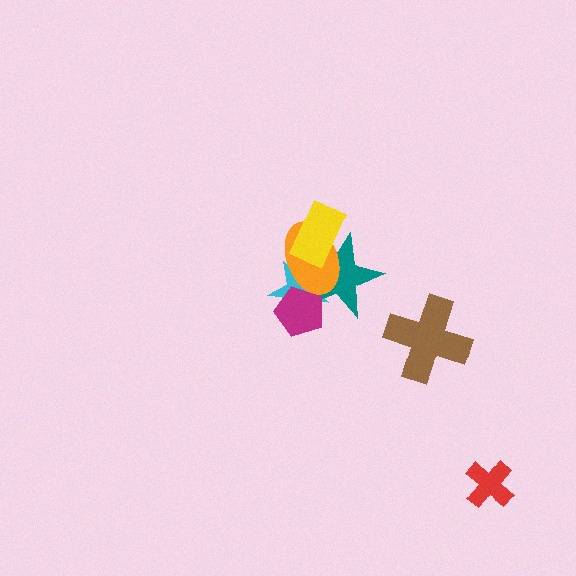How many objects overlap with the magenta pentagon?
3 objects overlap with the magenta pentagon.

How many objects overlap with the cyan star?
3 objects overlap with the cyan star.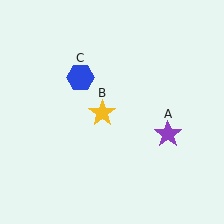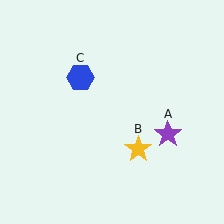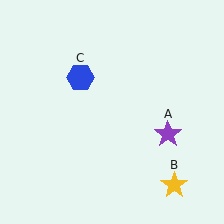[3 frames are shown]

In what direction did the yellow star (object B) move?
The yellow star (object B) moved down and to the right.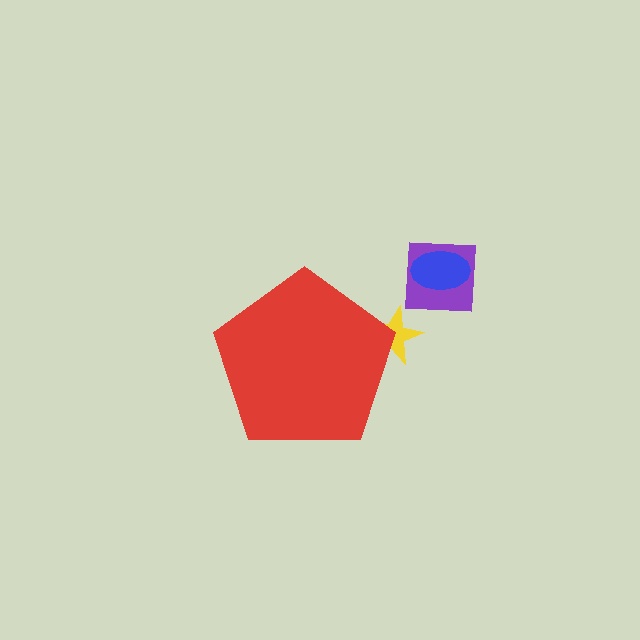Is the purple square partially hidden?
No, the purple square is fully visible.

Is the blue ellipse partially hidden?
No, the blue ellipse is fully visible.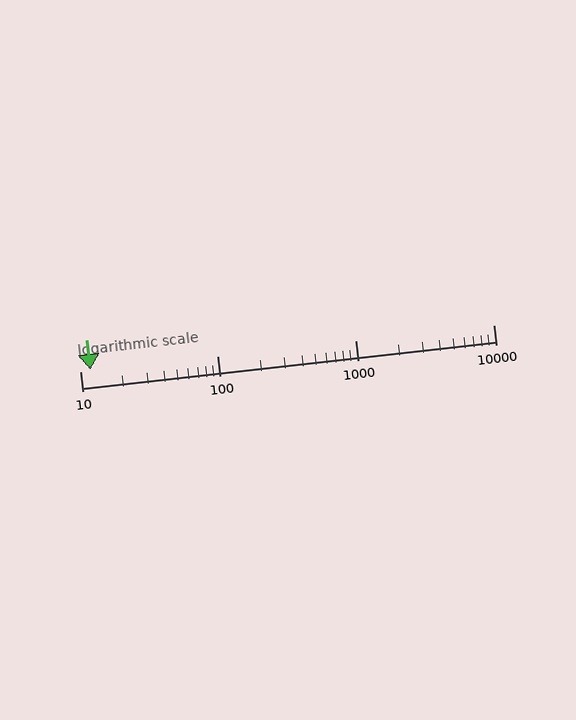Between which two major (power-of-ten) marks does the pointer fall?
The pointer is between 10 and 100.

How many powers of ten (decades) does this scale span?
The scale spans 3 decades, from 10 to 10000.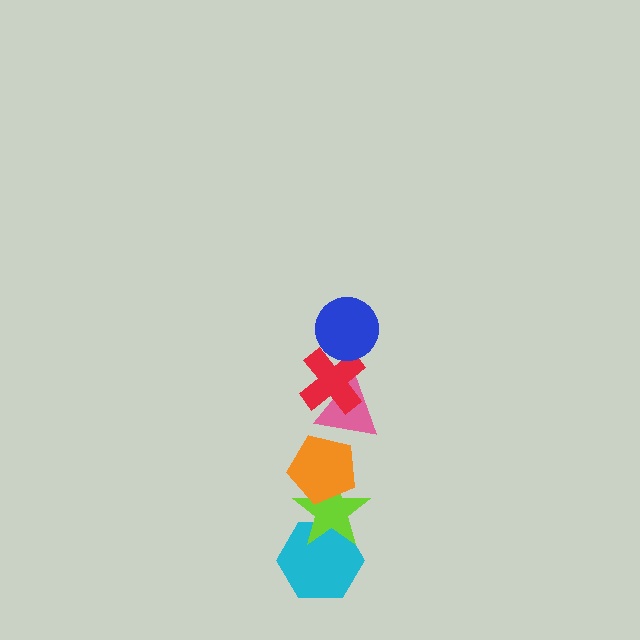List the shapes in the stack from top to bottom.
From top to bottom: the blue circle, the red cross, the pink triangle, the orange pentagon, the lime star, the cyan hexagon.